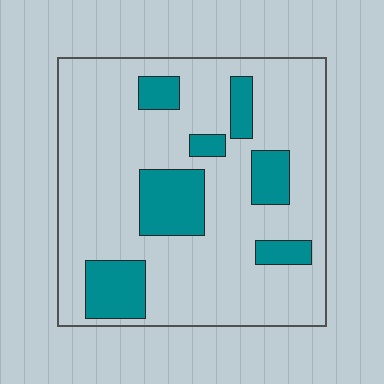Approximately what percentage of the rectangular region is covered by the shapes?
Approximately 20%.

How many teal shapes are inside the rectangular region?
7.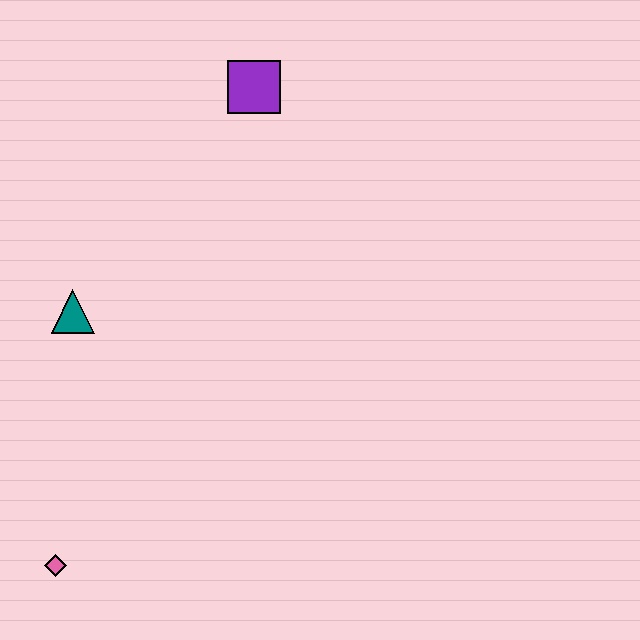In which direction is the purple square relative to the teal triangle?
The purple square is above the teal triangle.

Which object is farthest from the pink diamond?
The purple square is farthest from the pink diamond.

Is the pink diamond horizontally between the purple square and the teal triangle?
No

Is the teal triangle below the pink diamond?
No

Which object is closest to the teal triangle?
The pink diamond is closest to the teal triangle.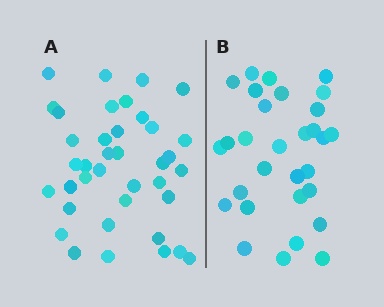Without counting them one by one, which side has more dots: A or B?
Region A (the left region) has more dots.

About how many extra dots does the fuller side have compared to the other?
Region A has roughly 8 or so more dots than region B.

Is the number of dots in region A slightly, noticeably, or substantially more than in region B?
Region A has noticeably more, but not dramatically so. The ratio is roughly 1.3 to 1.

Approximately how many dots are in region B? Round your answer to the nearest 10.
About 30 dots.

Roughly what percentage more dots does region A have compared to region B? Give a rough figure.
About 25% more.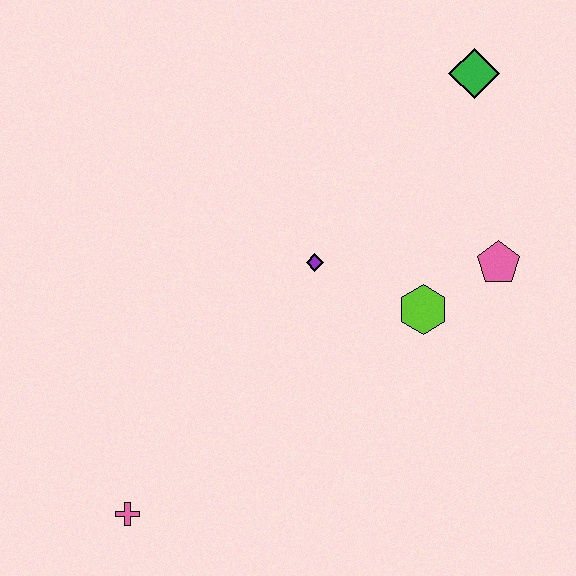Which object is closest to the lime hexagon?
The pink pentagon is closest to the lime hexagon.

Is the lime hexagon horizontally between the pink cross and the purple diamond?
No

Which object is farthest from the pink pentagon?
The pink cross is farthest from the pink pentagon.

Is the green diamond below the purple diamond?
No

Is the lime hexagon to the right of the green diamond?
No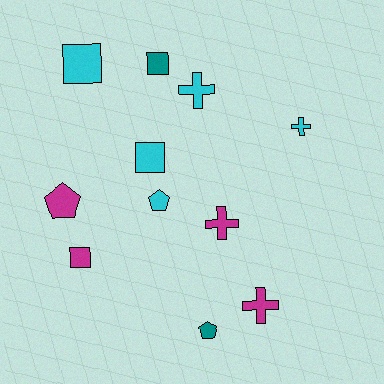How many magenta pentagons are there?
There is 1 magenta pentagon.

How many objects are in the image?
There are 11 objects.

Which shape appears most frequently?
Square, with 4 objects.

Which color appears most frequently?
Cyan, with 5 objects.